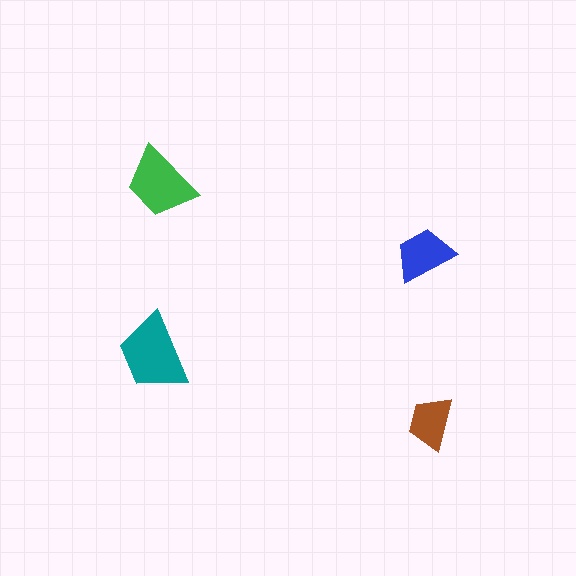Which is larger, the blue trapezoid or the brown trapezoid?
The blue one.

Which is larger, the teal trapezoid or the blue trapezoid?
The teal one.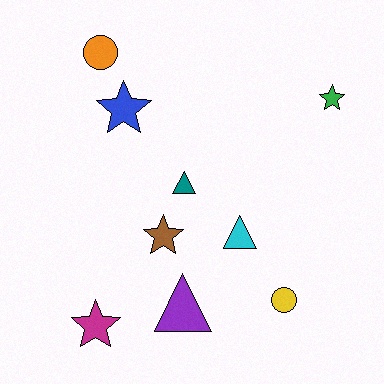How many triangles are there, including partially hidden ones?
There are 3 triangles.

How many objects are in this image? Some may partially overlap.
There are 9 objects.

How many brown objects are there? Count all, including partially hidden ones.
There is 1 brown object.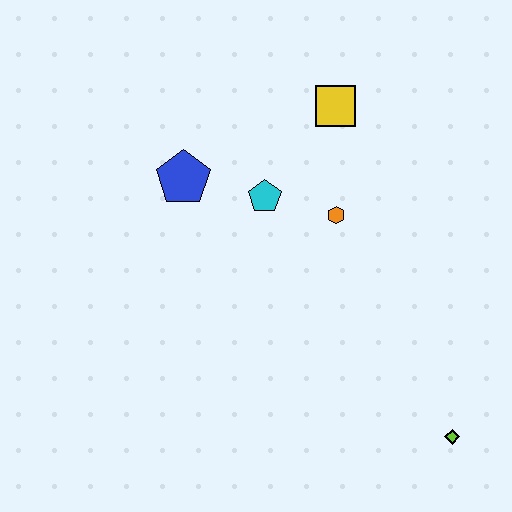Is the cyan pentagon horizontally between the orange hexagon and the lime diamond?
No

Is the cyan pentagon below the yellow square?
Yes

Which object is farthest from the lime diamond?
The blue pentagon is farthest from the lime diamond.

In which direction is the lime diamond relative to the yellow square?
The lime diamond is below the yellow square.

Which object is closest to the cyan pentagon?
The orange hexagon is closest to the cyan pentagon.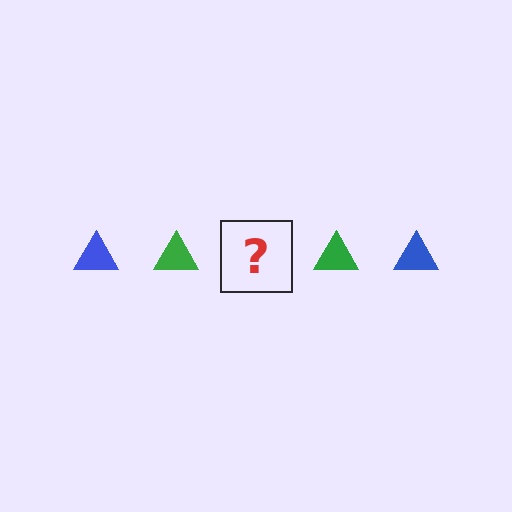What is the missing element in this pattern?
The missing element is a blue triangle.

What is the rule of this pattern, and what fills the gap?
The rule is that the pattern cycles through blue, green triangles. The gap should be filled with a blue triangle.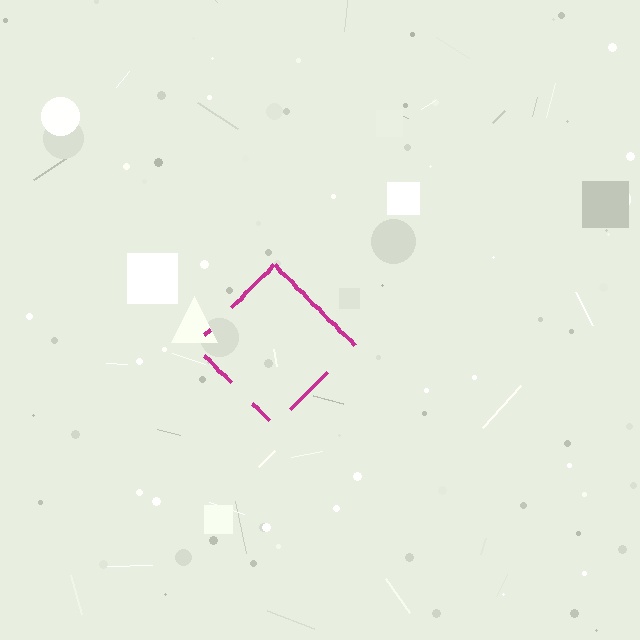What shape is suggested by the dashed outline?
The dashed outline suggests a diamond.